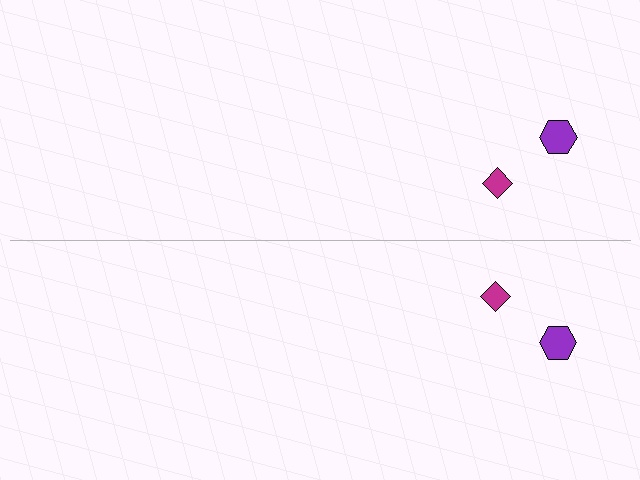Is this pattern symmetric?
Yes, this pattern has bilateral (reflection) symmetry.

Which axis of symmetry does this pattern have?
The pattern has a horizontal axis of symmetry running through the center of the image.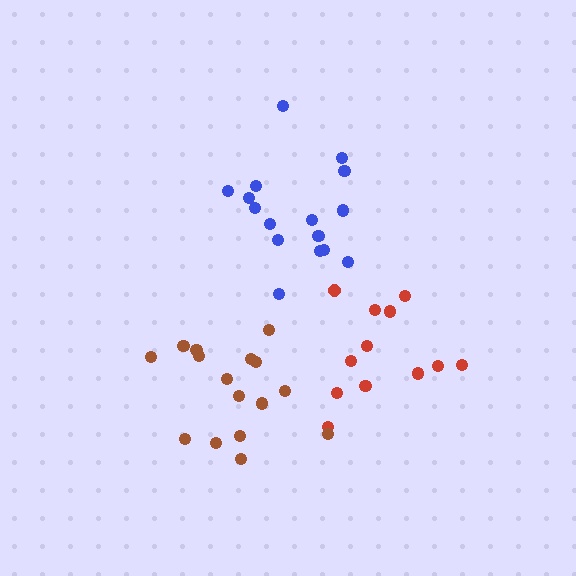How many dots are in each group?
Group 1: 12 dots, Group 2: 16 dots, Group 3: 16 dots (44 total).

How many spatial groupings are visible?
There are 3 spatial groupings.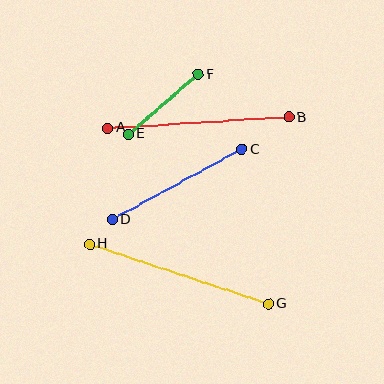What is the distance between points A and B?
The distance is approximately 181 pixels.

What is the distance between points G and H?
The distance is approximately 189 pixels.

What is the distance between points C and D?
The distance is approximately 147 pixels.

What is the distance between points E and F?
The distance is approximately 92 pixels.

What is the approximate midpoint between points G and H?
The midpoint is at approximately (179, 274) pixels.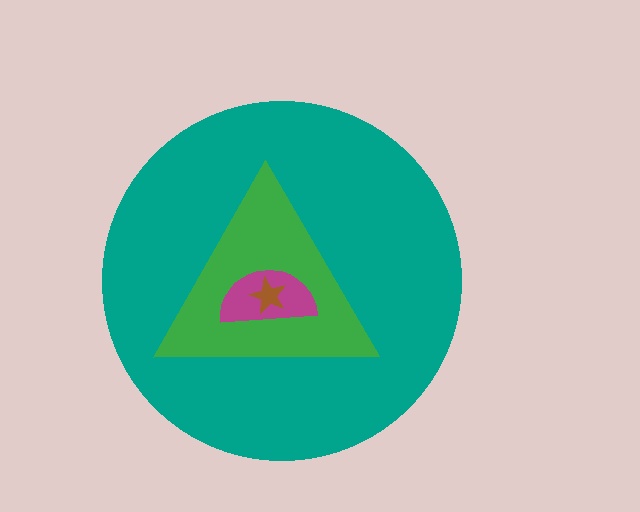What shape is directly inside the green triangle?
The magenta semicircle.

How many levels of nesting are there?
4.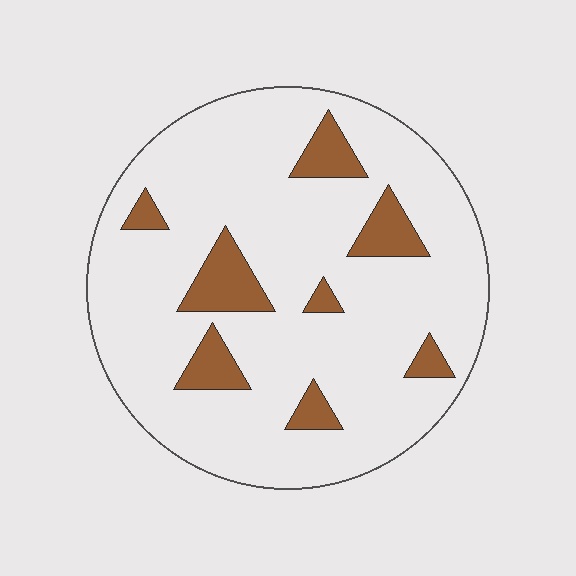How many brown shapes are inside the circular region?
8.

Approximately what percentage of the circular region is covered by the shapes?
Approximately 15%.